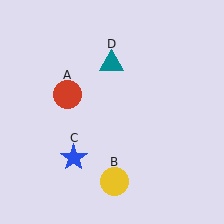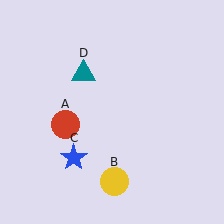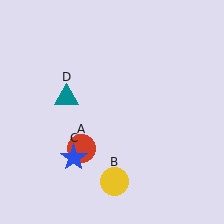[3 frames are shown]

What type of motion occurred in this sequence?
The red circle (object A), teal triangle (object D) rotated counterclockwise around the center of the scene.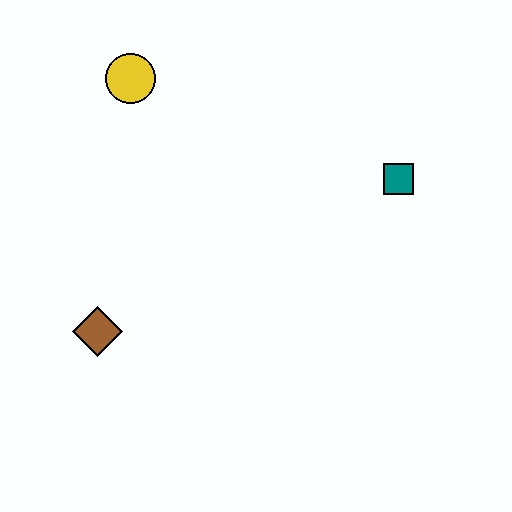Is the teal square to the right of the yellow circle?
Yes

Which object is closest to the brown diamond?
The yellow circle is closest to the brown diamond.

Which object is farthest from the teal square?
The brown diamond is farthest from the teal square.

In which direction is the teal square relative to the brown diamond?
The teal square is to the right of the brown diamond.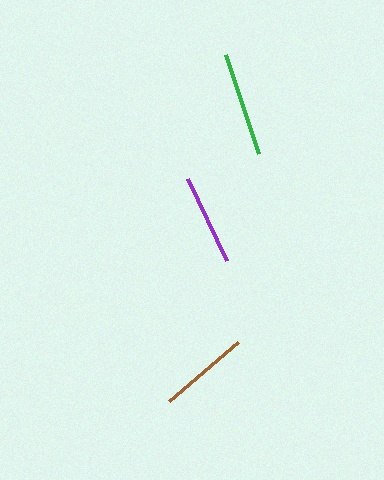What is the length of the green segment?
The green segment is approximately 105 pixels long.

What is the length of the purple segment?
The purple segment is approximately 91 pixels long.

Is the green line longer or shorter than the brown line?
The green line is longer than the brown line.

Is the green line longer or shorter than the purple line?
The green line is longer than the purple line.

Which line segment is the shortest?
The purple line is the shortest at approximately 91 pixels.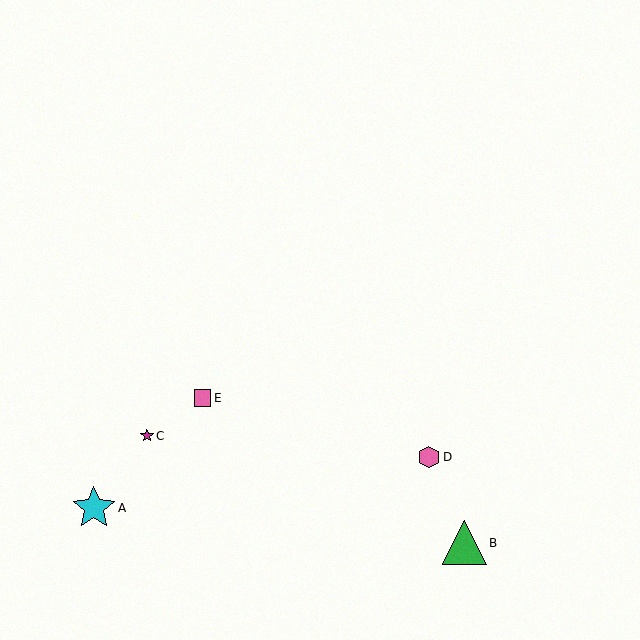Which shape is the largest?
The green triangle (labeled B) is the largest.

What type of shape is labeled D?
Shape D is a pink hexagon.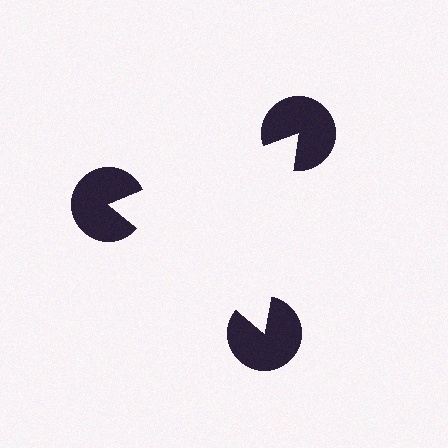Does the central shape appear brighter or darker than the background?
It typically appears slightly brighter than the background, even though no actual brightness change is drawn.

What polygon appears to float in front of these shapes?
An illusory triangle — its edges are inferred from the aligned wedge cuts in the pac-man discs, not physically drawn.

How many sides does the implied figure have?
3 sides.